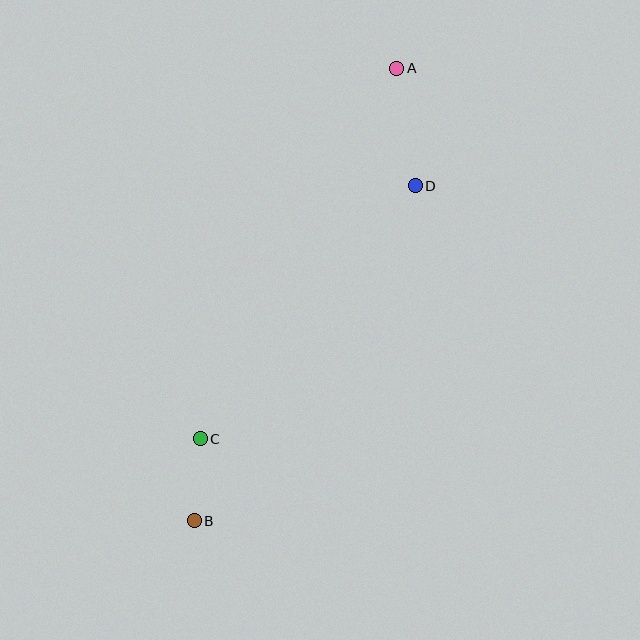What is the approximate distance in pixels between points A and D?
The distance between A and D is approximately 119 pixels.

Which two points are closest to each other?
Points B and C are closest to each other.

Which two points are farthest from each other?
Points A and B are farthest from each other.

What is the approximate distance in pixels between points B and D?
The distance between B and D is approximately 401 pixels.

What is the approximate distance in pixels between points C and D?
The distance between C and D is approximately 332 pixels.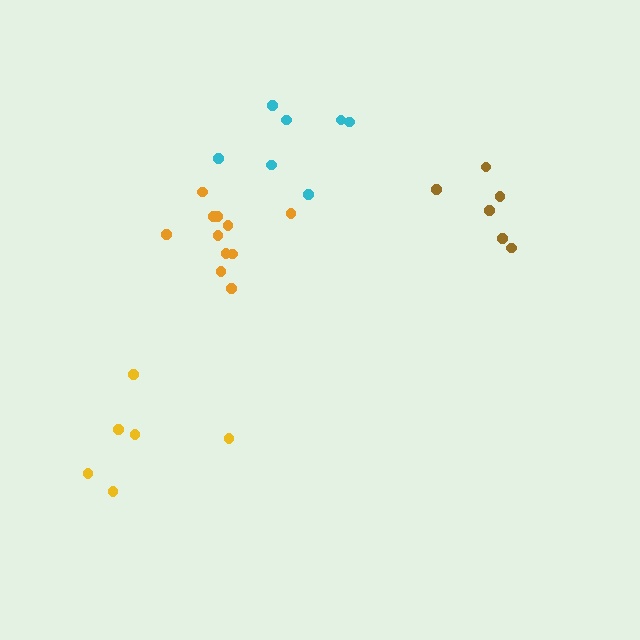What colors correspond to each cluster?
The clusters are colored: cyan, yellow, brown, orange.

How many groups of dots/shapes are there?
There are 4 groups.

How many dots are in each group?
Group 1: 7 dots, Group 2: 6 dots, Group 3: 6 dots, Group 4: 11 dots (30 total).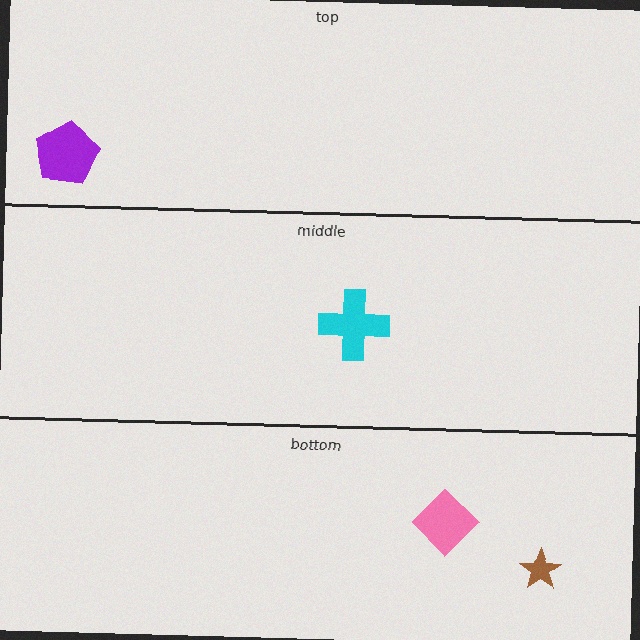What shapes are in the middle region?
The cyan cross.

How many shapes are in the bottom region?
2.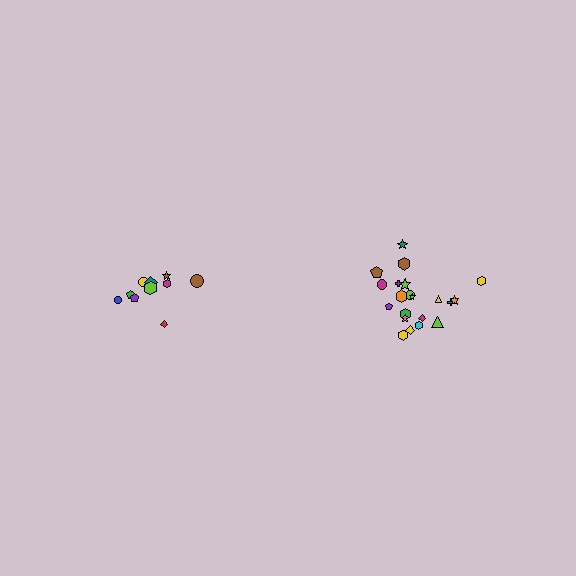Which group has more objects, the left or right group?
The right group.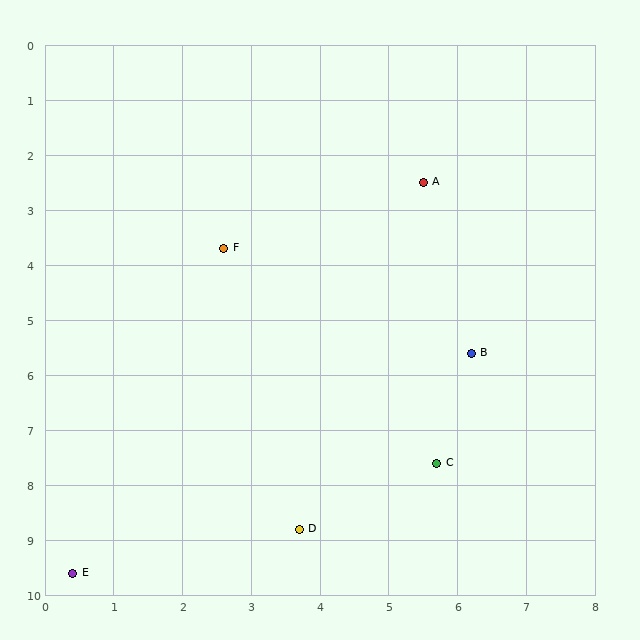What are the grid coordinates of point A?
Point A is at approximately (5.5, 2.5).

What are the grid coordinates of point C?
Point C is at approximately (5.7, 7.6).